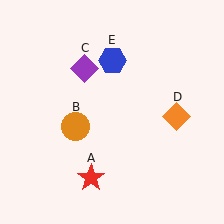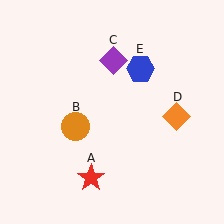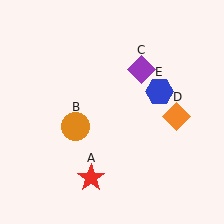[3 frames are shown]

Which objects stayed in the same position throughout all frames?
Red star (object A) and orange circle (object B) and orange diamond (object D) remained stationary.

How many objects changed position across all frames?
2 objects changed position: purple diamond (object C), blue hexagon (object E).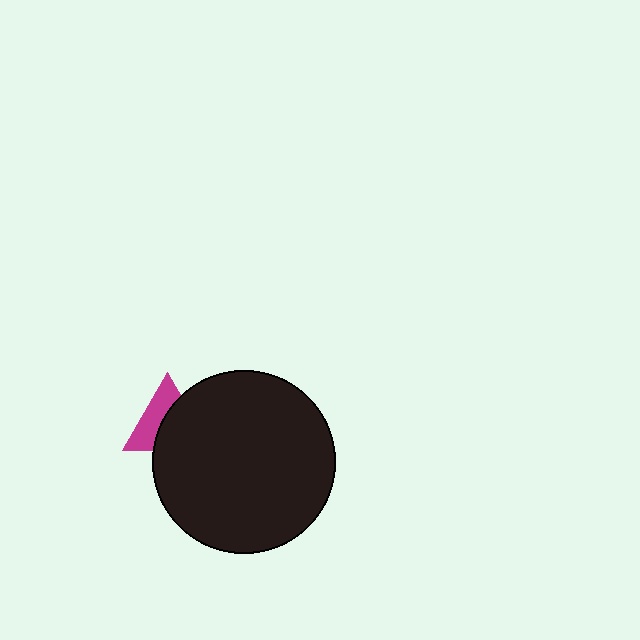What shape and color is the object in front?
The object in front is a black circle.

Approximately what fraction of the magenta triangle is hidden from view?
Roughly 53% of the magenta triangle is hidden behind the black circle.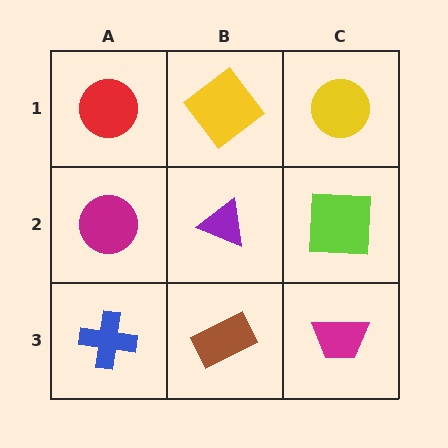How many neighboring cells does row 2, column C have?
3.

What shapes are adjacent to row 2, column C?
A yellow circle (row 1, column C), a magenta trapezoid (row 3, column C), a purple triangle (row 2, column B).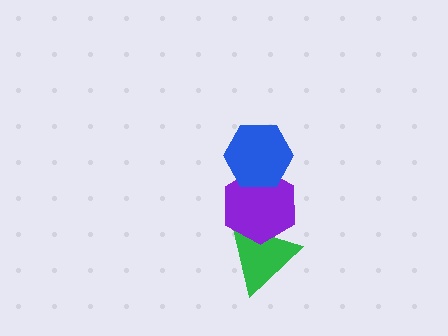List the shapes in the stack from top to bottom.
From top to bottom: the blue hexagon, the purple hexagon, the green triangle.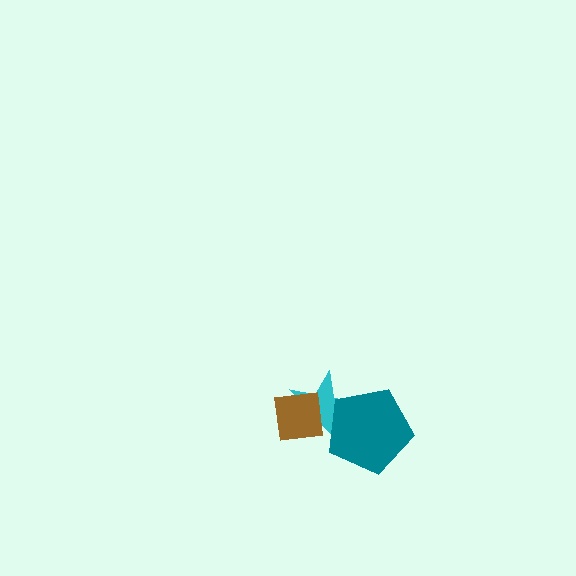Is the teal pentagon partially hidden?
No, no other shape covers it.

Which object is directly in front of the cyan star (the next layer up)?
The brown square is directly in front of the cyan star.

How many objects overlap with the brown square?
1 object overlaps with the brown square.